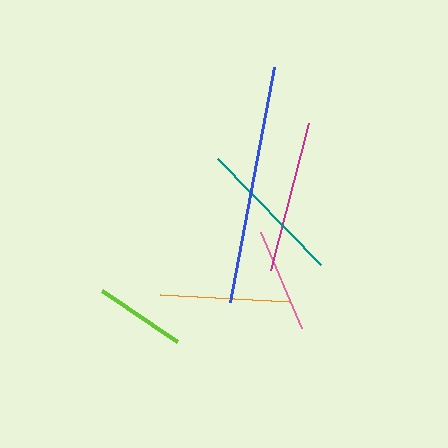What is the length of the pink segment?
The pink segment is approximately 105 pixels long.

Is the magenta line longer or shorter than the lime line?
The magenta line is longer than the lime line.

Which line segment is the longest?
The blue line is the longest at approximately 239 pixels.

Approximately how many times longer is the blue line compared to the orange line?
The blue line is approximately 1.8 times the length of the orange line.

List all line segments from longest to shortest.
From longest to shortest: blue, magenta, teal, orange, pink, lime.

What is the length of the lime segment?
The lime segment is approximately 91 pixels long.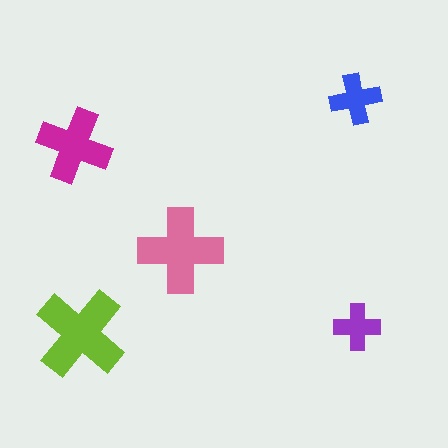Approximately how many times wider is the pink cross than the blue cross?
About 1.5 times wider.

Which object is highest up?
The blue cross is topmost.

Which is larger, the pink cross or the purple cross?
The pink one.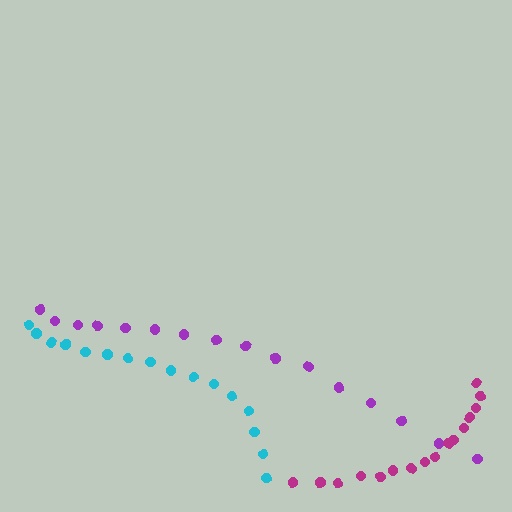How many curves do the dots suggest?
There are 3 distinct paths.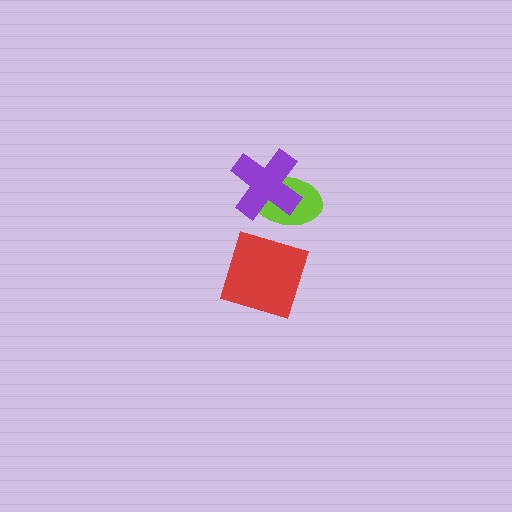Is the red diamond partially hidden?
Yes, it is partially covered by another shape.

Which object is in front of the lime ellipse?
The purple cross is in front of the lime ellipse.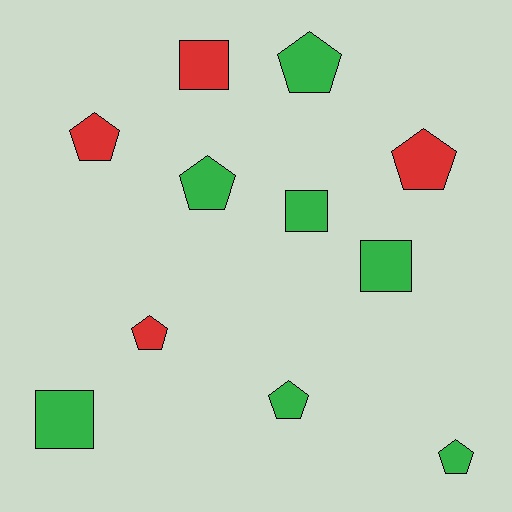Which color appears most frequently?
Green, with 7 objects.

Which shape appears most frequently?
Pentagon, with 7 objects.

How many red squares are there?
There is 1 red square.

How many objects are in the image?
There are 11 objects.